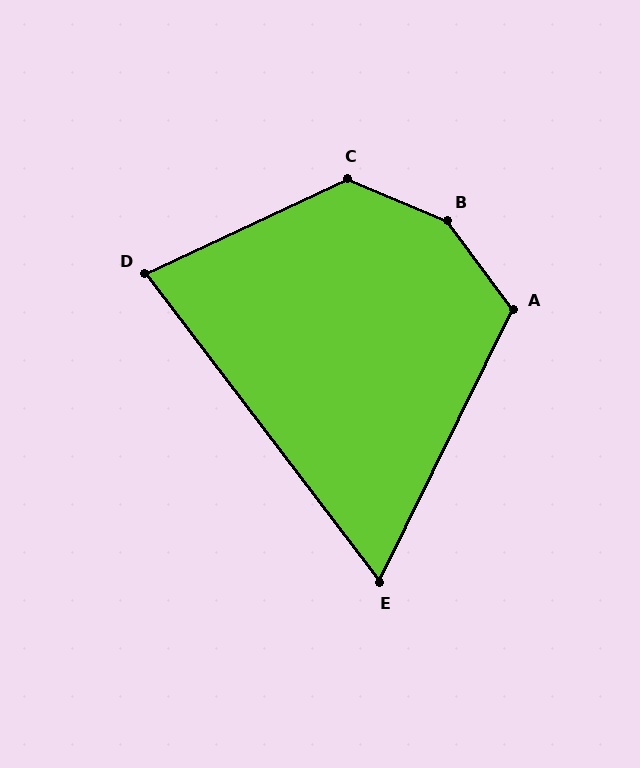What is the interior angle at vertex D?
Approximately 78 degrees (acute).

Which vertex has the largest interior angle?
B, at approximately 149 degrees.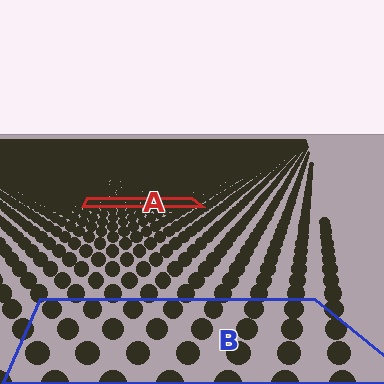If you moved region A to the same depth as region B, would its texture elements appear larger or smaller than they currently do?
They would appear larger. At a closer depth, the same texture elements are projected at a bigger on-screen size.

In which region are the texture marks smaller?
The texture marks are smaller in region A, because it is farther away.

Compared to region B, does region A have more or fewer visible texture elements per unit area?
Region A has more texture elements per unit area — they are packed more densely because it is farther away.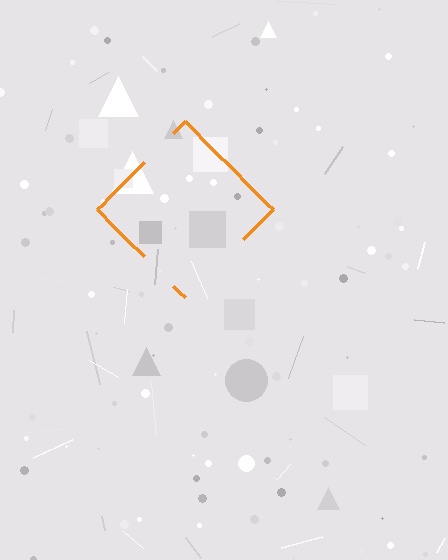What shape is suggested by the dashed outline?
The dashed outline suggests a diamond.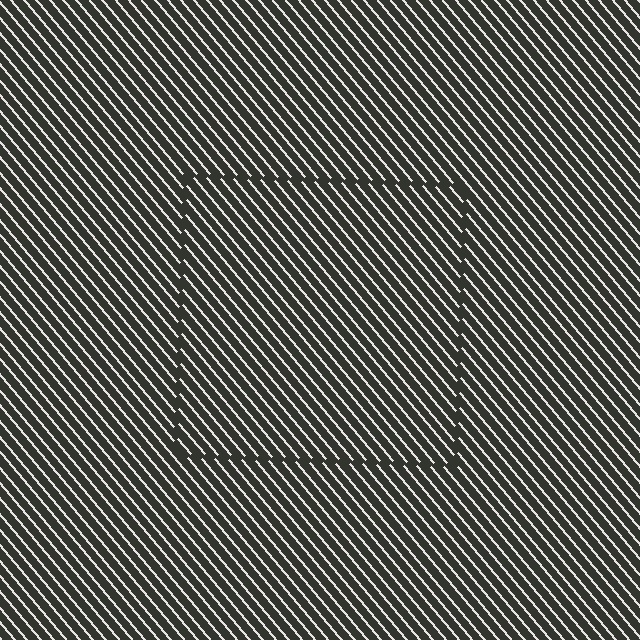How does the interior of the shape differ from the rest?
The interior of the shape contains the same grating, shifted by half a period — the contour is defined by the phase discontinuity where line-ends from the inner and outer gratings abut.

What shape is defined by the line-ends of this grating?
An illusory square. The interior of the shape contains the same grating, shifted by half a period — the contour is defined by the phase discontinuity where line-ends from the inner and outer gratings abut.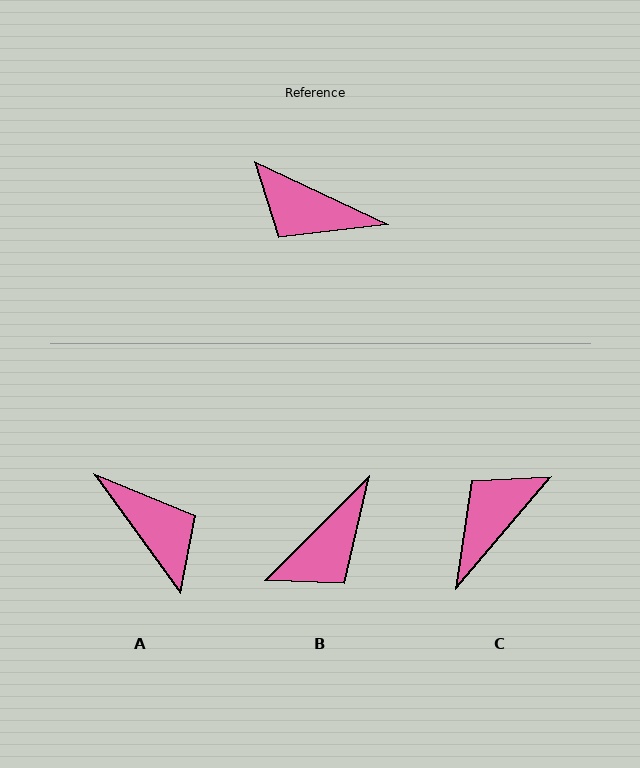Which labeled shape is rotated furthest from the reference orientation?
A, about 151 degrees away.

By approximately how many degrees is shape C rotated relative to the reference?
Approximately 105 degrees clockwise.